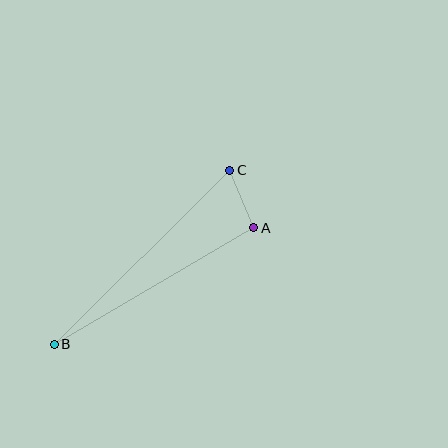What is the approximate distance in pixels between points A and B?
The distance between A and B is approximately 231 pixels.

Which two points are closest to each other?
Points A and C are closest to each other.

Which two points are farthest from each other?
Points B and C are farthest from each other.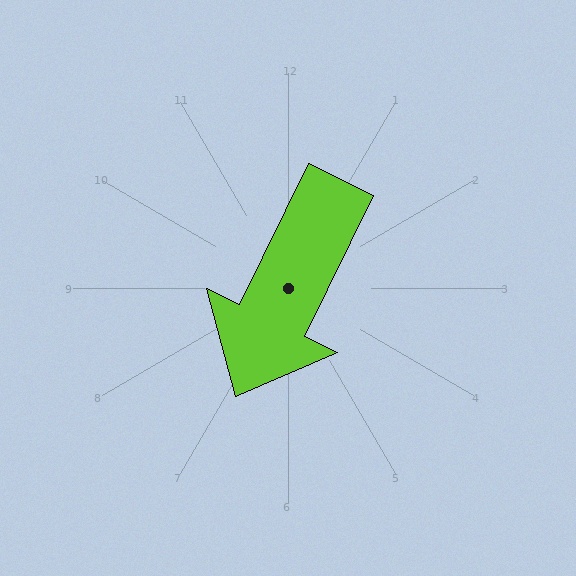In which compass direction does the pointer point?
Southwest.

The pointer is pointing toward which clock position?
Roughly 7 o'clock.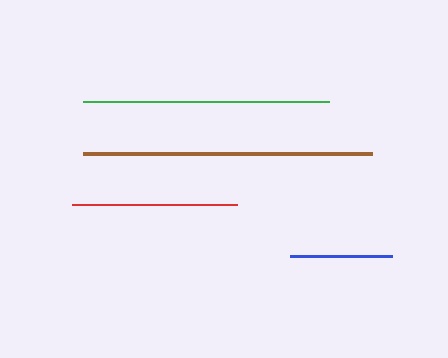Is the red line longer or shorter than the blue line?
The red line is longer than the blue line.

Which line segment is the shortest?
The blue line is the shortest at approximately 102 pixels.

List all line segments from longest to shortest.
From longest to shortest: brown, green, red, blue.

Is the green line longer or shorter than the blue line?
The green line is longer than the blue line.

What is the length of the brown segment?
The brown segment is approximately 288 pixels long.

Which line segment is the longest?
The brown line is the longest at approximately 288 pixels.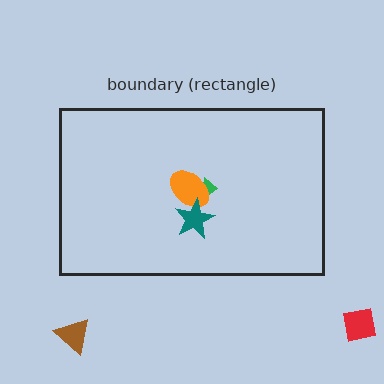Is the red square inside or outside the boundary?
Outside.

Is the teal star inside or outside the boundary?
Inside.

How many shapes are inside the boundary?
3 inside, 2 outside.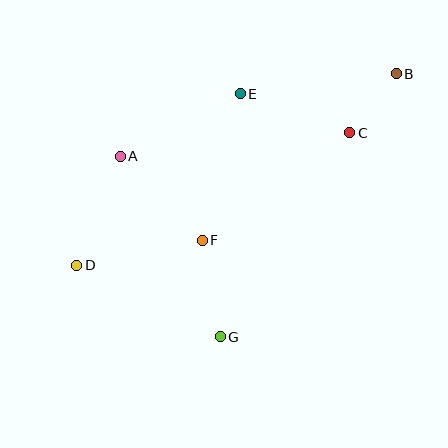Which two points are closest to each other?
Points B and C are closest to each other.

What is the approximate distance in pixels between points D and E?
The distance between D and E is approximately 237 pixels.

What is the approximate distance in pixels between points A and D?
The distance between A and D is approximately 118 pixels.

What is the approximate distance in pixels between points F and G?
The distance between F and G is approximately 98 pixels.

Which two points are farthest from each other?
Points B and D are farthest from each other.